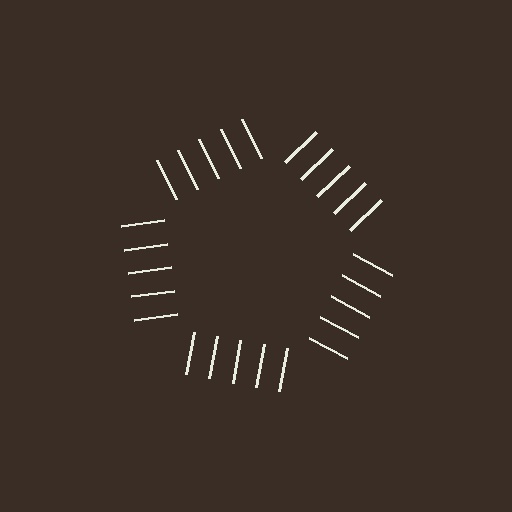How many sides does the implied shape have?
5 sides — the line-ends trace a pentagon.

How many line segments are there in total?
25 — 5 along each of the 5 edges.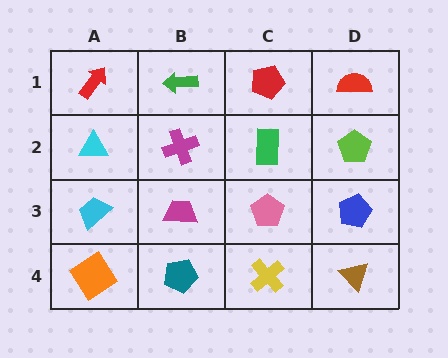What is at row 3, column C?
A pink pentagon.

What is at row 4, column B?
A teal pentagon.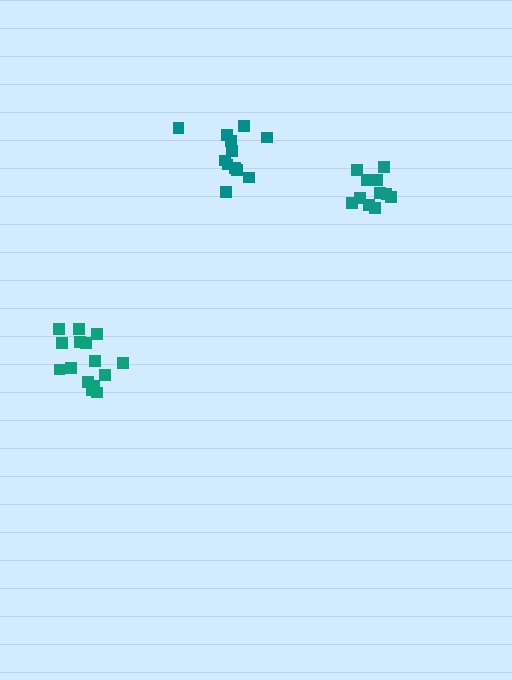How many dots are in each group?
Group 1: 12 dots, Group 2: 15 dots, Group 3: 11 dots (38 total).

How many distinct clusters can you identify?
There are 3 distinct clusters.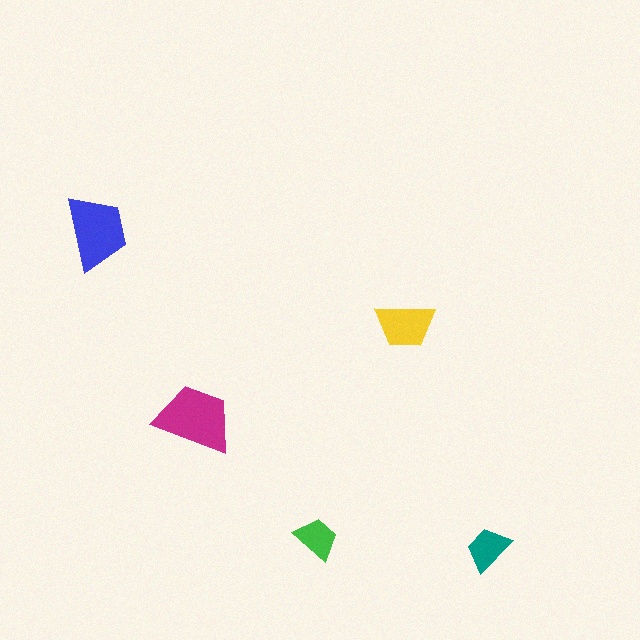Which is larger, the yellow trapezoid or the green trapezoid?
The yellow one.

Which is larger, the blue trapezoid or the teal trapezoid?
The blue one.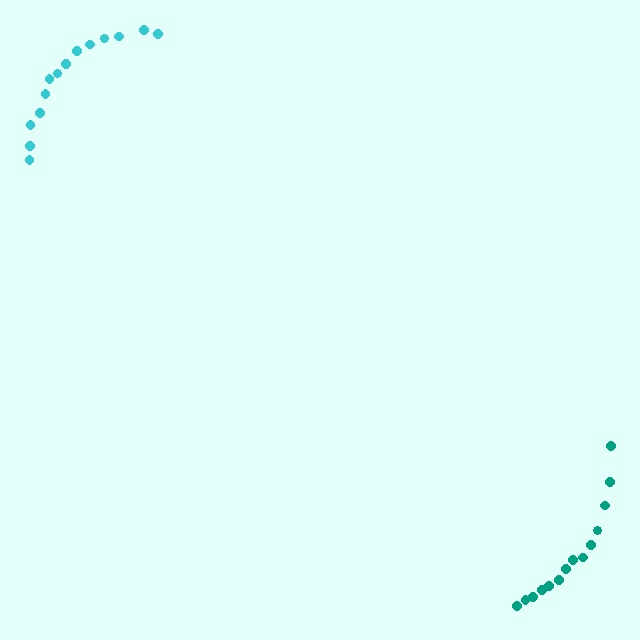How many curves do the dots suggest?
There are 2 distinct paths.